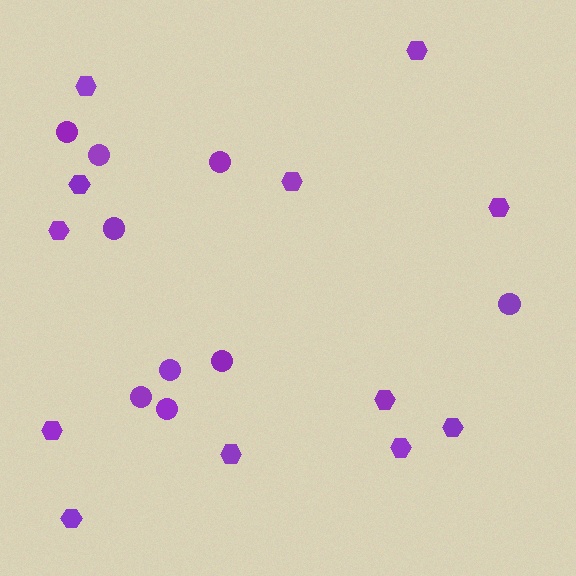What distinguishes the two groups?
There are 2 groups: one group of circles (9) and one group of hexagons (12).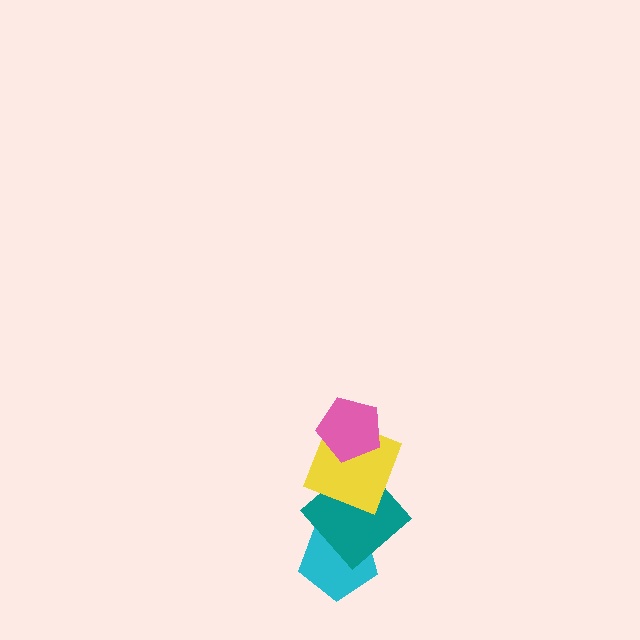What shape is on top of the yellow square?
The pink pentagon is on top of the yellow square.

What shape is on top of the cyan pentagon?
The teal diamond is on top of the cyan pentagon.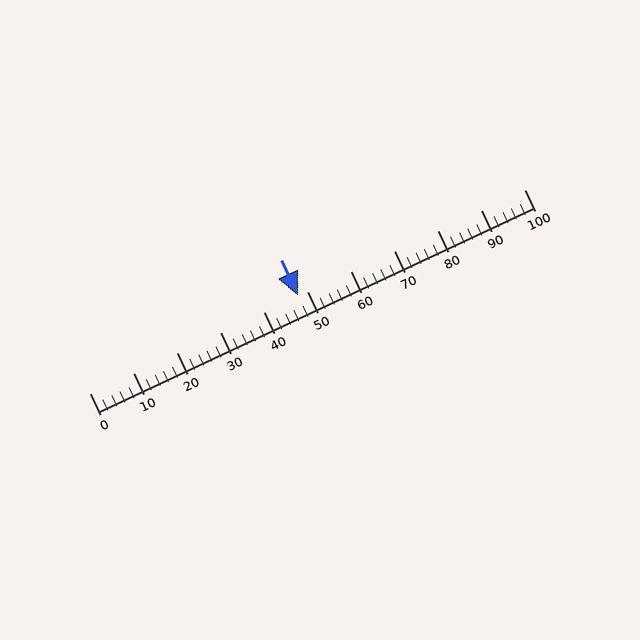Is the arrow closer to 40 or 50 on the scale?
The arrow is closer to 50.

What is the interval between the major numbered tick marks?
The major tick marks are spaced 10 units apart.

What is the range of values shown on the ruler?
The ruler shows values from 0 to 100.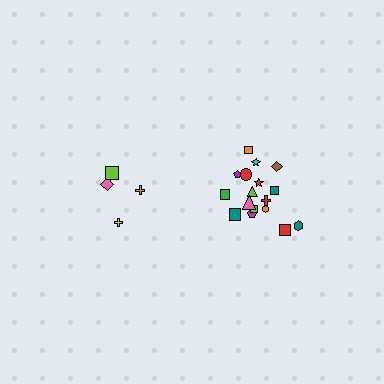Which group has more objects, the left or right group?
The right group.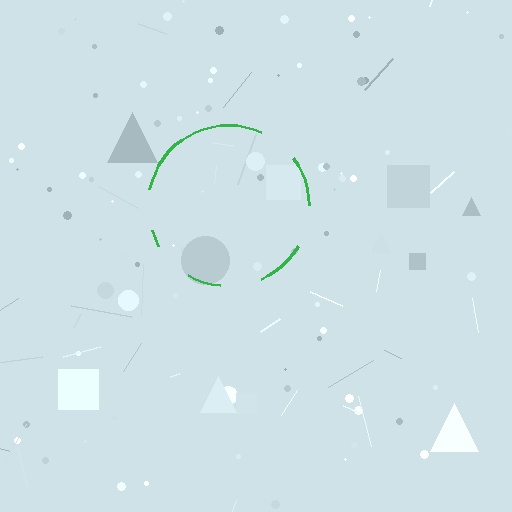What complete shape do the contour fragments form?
The contour fragments form a circle.